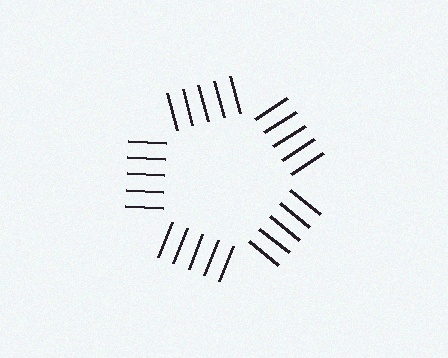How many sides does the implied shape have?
5 sides — the line-ends trace a pentagon.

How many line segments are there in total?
25 — 5 along each of the 5 edges.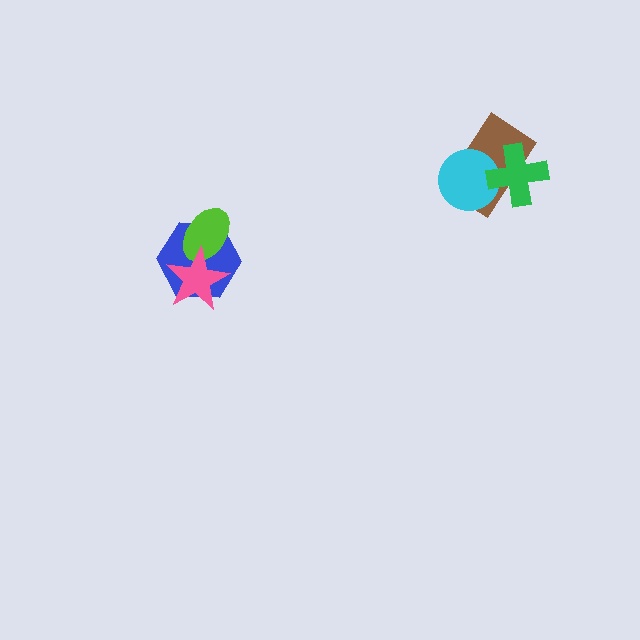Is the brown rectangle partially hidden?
Yes, it is partially covered by another shape.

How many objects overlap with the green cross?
2 objects overlap with the green cross.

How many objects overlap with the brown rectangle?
2 objects overlap with the brown rectangle.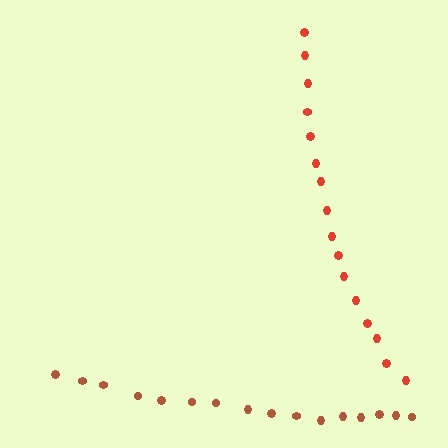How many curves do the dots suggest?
There are 2 distinct paths.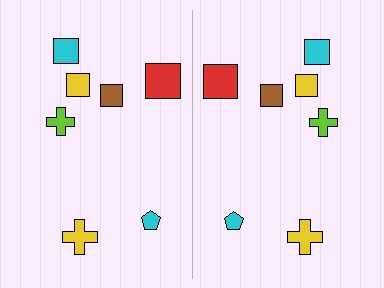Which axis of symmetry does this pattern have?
The pattern has a vertical axis of symmetry running through the center of the image.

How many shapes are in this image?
There are 14 shapes in this image.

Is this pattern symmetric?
Yes, this pattern has bilateral (reflection) symmetry.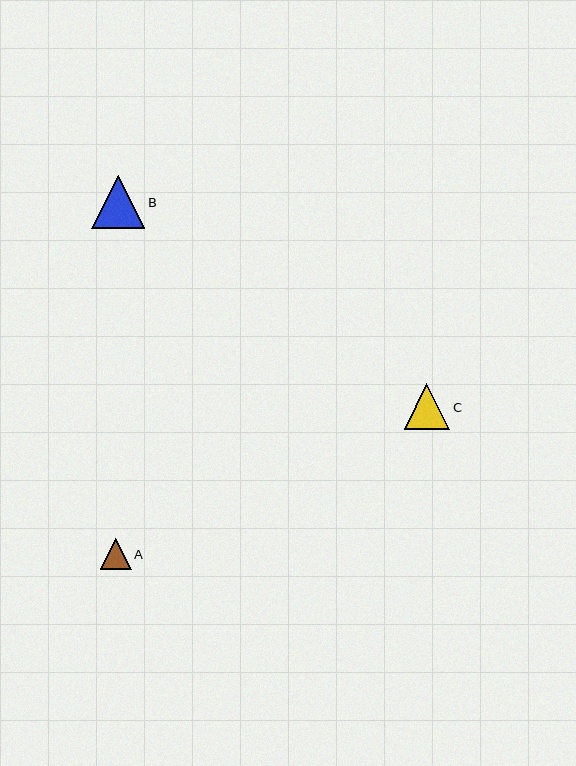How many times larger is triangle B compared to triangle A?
Triangle B is approximately 1.7 times the size of triangle A.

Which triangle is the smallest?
Triangle A is the smallest with a size of approximately 30 pixels.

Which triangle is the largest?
Triangle B is the largest with a size of approximately 53 pixels.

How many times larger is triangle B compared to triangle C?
Triangle B is approximately 1.2 times the size of triangle C.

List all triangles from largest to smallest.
From largest to smallest: B, C, A.